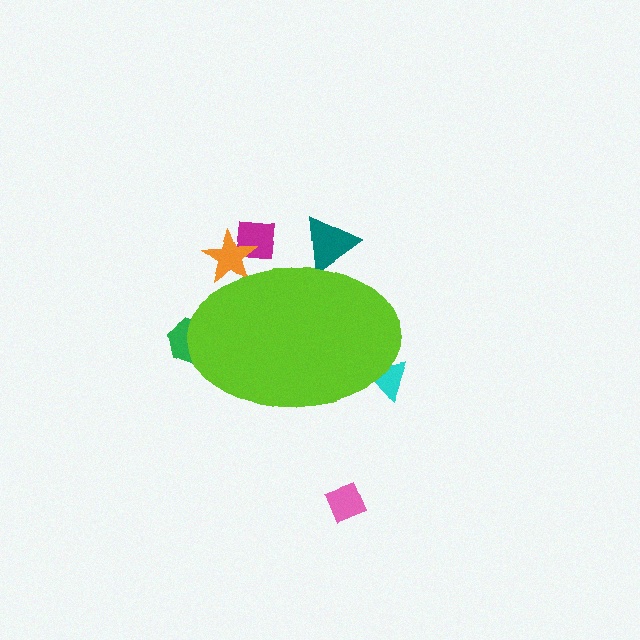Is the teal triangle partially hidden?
Yes, the teal triangle is partially hidden behind the lime ellipse.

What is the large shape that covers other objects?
A lime ellipse.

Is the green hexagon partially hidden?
Yes, the green hexagon is partially hidden behind the lime ellipse.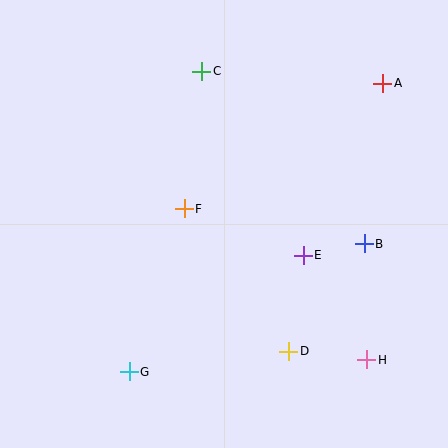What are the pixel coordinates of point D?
Point D is at (289, 351).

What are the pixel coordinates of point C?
Point C is at (202, 71).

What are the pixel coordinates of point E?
Point E is at (303, 255).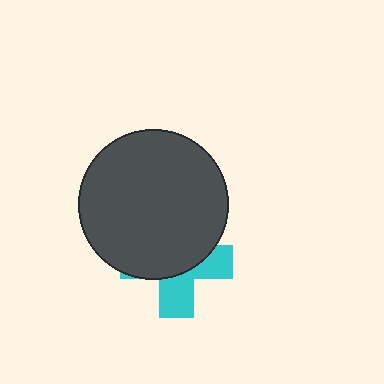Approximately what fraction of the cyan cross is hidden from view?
Roughly 61% of the cyan cross is hidden behind the dark gray circle.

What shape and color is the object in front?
The object in front is a dark gray circle.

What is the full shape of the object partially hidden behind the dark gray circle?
The partially hidden object is a cyan cross.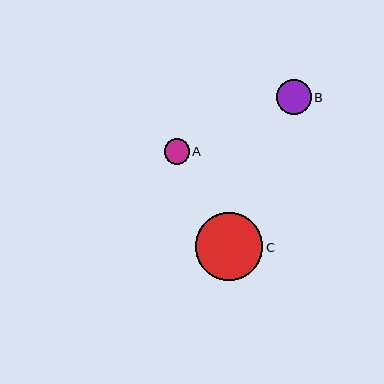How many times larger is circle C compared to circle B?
Circle C is approximately 2.0 times the size of circle B.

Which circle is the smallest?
Circle A is the smallest with a size of approximately 25 pixels.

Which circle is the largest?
Circle C is the largest with a size of approximately 68 pixels.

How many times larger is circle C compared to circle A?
Circle C is approximately 2.7 times the size of circle A.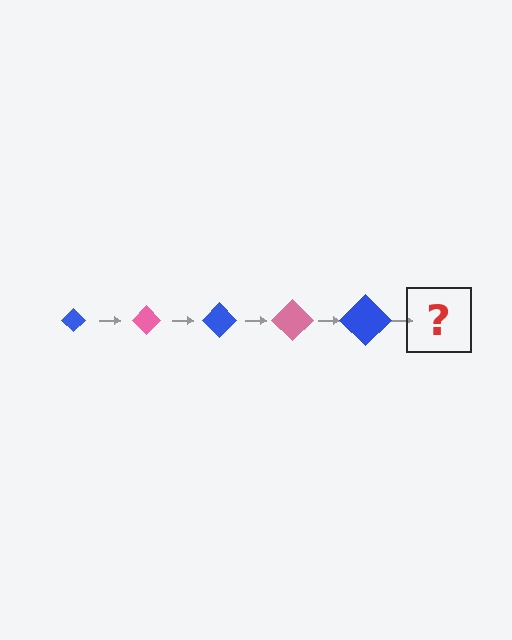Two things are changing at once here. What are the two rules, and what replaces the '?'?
The two rules are that the diamond grows larger each step and the color cycles through blue and pink. The '?' should be a pink diamond, larger than the previous one.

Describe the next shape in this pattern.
It should be a pink diamond, larger than the previous one.